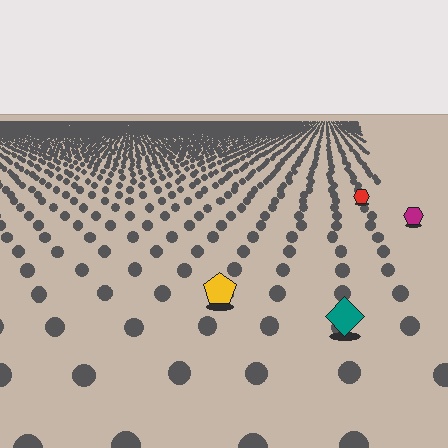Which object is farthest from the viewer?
The red hexagon is farthest from the viewer. It appears smaller and the ground texture around it is denser.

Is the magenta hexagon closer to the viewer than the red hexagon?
Yes. The magenta hexagon is closer — you can tell from the texture gradient: the ground texture is coarser near it.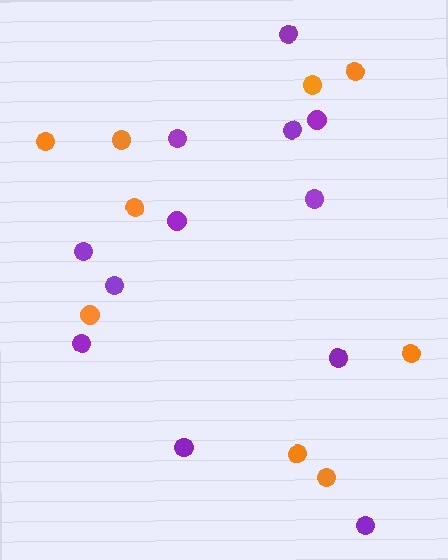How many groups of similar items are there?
There are 2 groups: one group of purple circles (12) and one group of orange circles (9).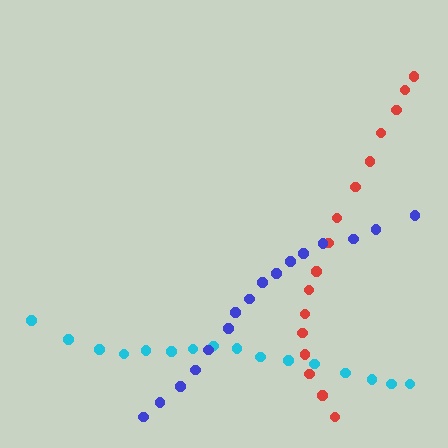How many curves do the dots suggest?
There are 3 distinct paths.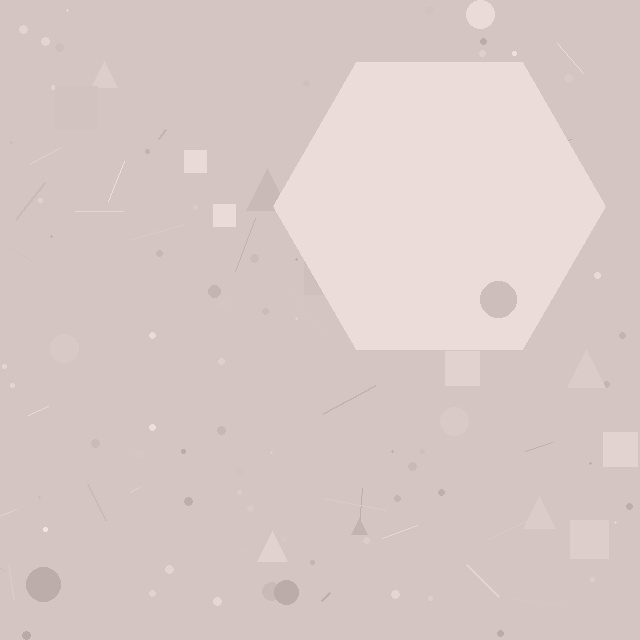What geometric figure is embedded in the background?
A hexagon is embedded in the background.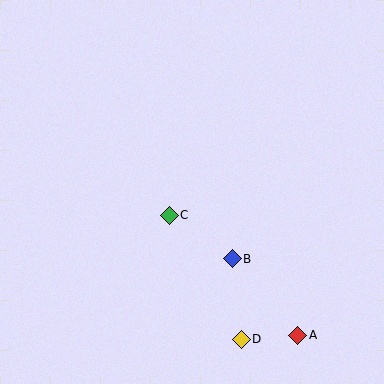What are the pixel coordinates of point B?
Point B is at (232, 259).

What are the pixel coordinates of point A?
Point A is at (298, 335).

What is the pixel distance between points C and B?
The distance between C and B is 77 pixels.